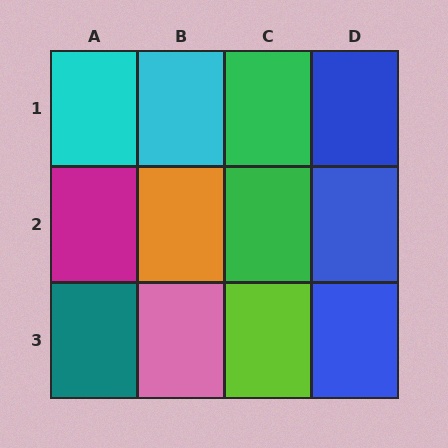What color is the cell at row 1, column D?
Blue.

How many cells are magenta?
1 cell is magenta.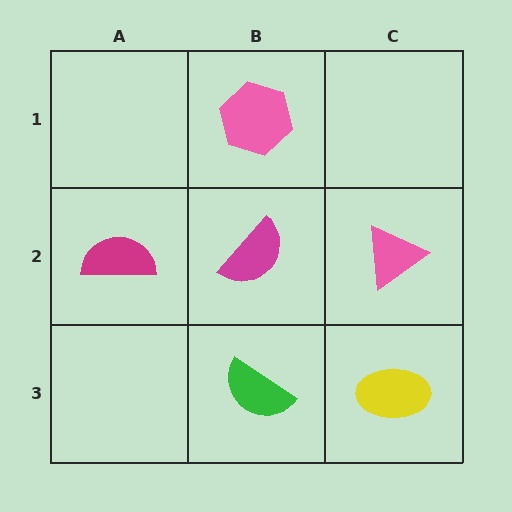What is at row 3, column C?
A yellow ellipse.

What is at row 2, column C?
A pink triangle.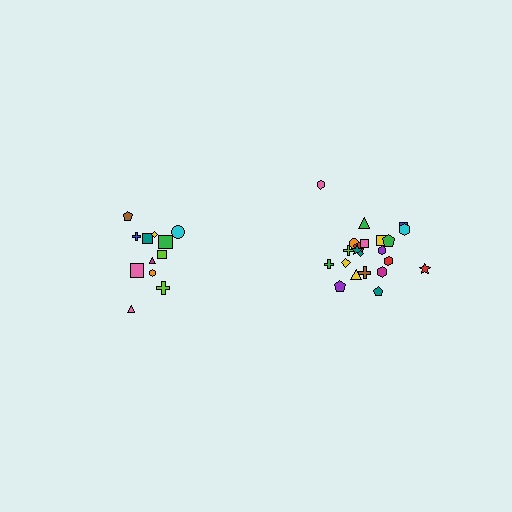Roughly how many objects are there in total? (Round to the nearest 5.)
Roughly 35 objects in total.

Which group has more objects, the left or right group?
The right group.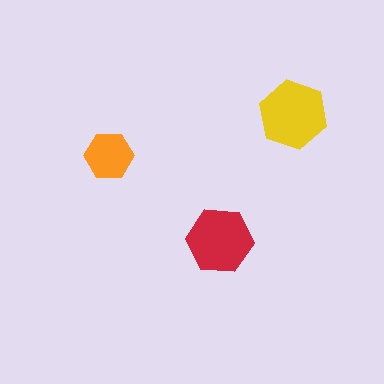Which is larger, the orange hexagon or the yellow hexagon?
The yellow one.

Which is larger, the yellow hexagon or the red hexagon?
The yellow one.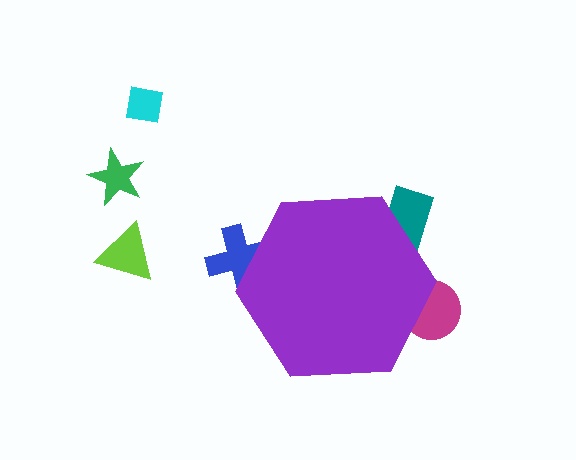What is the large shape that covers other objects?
A purple hexagon.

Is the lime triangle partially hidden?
No, the lime triangle is fully visible.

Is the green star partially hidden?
No, the green star is fully visible.